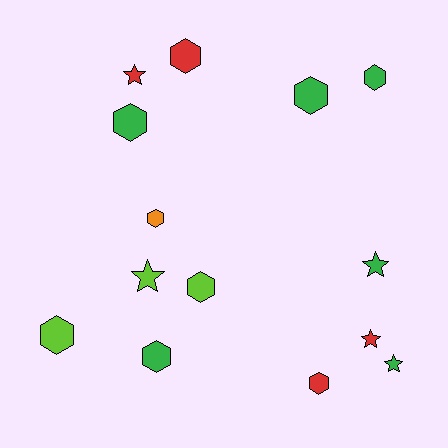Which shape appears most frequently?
Hexagon, with 9 objects.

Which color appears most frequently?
Green, with 6 objects.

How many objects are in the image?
There are 14 objects.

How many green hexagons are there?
There are 4 green hexagons.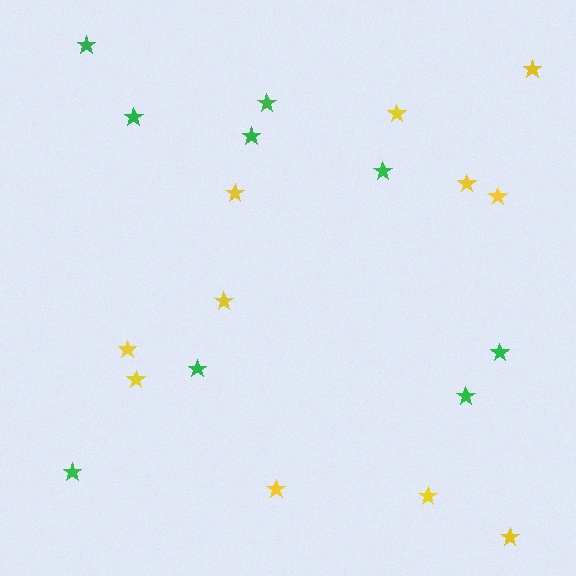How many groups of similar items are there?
There are 2 groups: one group of green stars (9) and one group of yellow stars (11).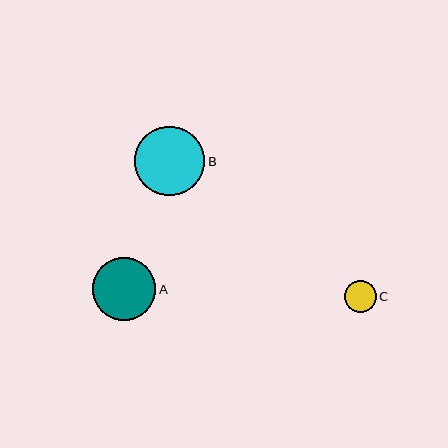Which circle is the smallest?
Circle C is the smallest with a size of approximately 32 pixels.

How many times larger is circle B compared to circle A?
Circle B is approximately 1.1 times the size of circle A.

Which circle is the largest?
Circle B is the largest with a size of approximately 70 pixels.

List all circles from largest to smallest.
From largest to smallest: B, A, C.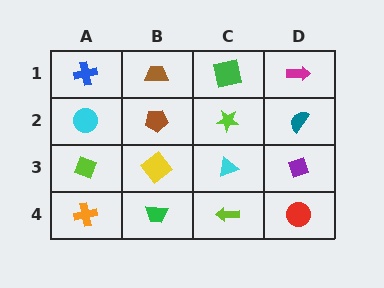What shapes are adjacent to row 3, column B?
A brown pentagon (row 2, column B), a green trapezoid (row 4, column B), a lime diamond (row 3, column A), a cyan triangle (row 3, column C).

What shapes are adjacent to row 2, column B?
A brown trapezoid (row 1, column B), a yellow diamond (row 3, column B), a cyan circle (row 2, column A), a lime star (row 2, column C).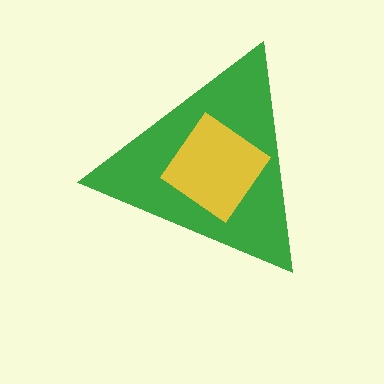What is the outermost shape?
The green triangle.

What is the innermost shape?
The yellow diamond.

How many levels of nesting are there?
2.